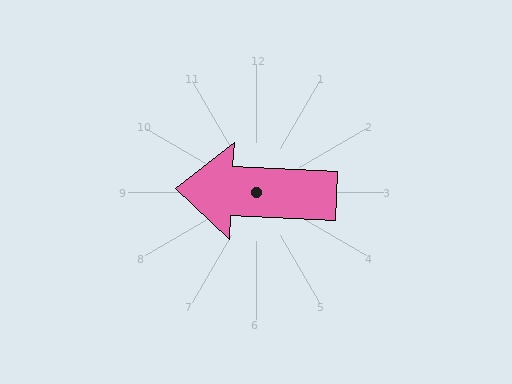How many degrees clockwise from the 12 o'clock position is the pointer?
Approximately 273 degrees.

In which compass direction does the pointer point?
West.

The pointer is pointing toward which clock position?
Roughly 9 o'clock.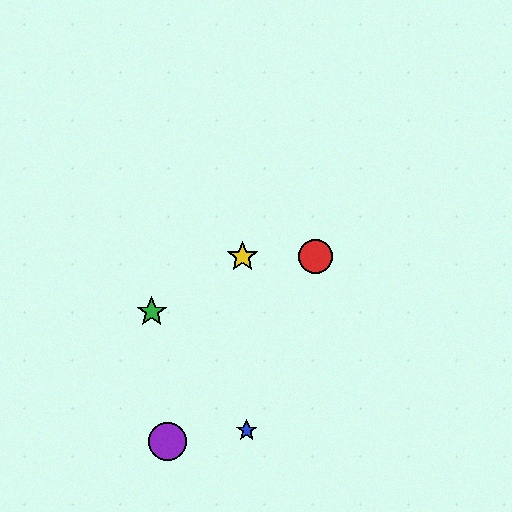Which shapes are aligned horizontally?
The red circle, the yellow star are aligned horizontally.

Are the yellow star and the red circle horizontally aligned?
Yes, both are at y≈257.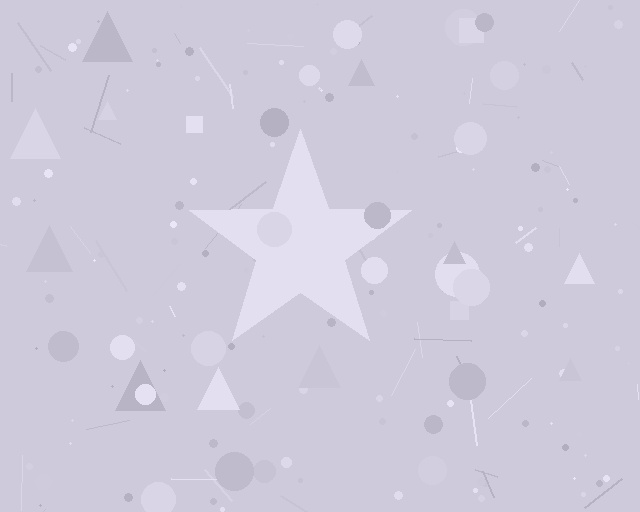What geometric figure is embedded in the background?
A star is embedded in the background.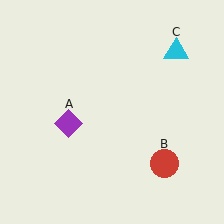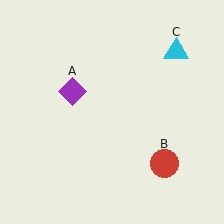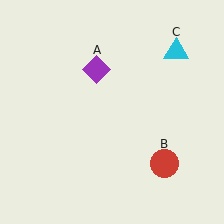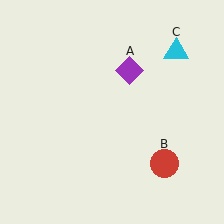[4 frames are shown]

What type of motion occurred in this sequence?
The purple diamond (object A) rotated clockwise around the center of the scene.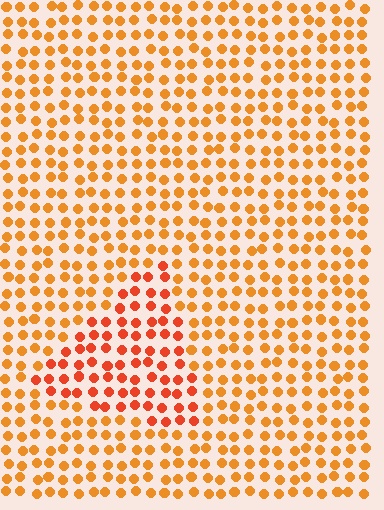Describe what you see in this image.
The image is filled with small orange elements in a uniform arrangement. A triangle-shaped region is visible where the elements are tinted to a slightly different hue, forming a subtle color boundary.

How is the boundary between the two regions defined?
The boundary is defined purely by a slight shift in hue (about 24 degrees). Spacing, size, and orientation are identical on both sides.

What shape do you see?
I see a triangle.